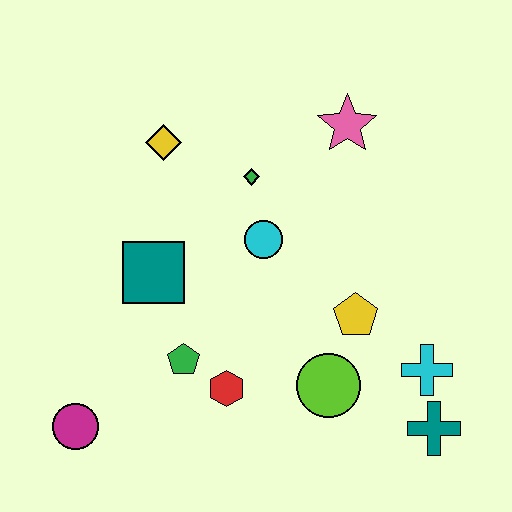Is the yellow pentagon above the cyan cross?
Yes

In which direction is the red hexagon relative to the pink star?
The red hexagon is below the pink star.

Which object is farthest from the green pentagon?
The pink star is farthest from the green pentagon.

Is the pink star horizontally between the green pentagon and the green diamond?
No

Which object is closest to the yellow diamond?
The green diamond is closest to the yellow diamond.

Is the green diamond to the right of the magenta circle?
Yes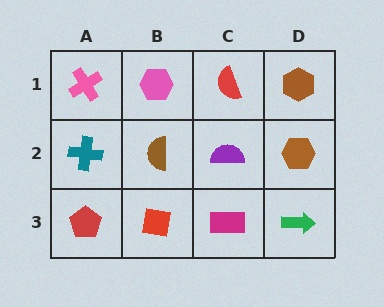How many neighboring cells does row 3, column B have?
3.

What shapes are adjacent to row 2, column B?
A pink hexagon (row 1, column B), a red square (row 3, column B), a teal cross (row 2, column A), a purple semicircle (row 2, column C).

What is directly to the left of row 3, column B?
A red pentagon.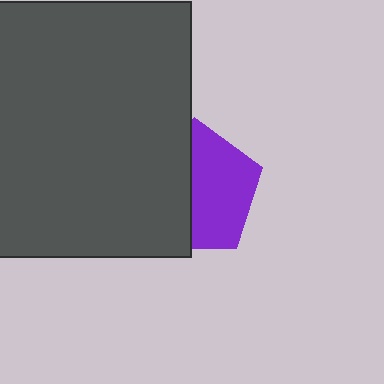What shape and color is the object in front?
The object in front is a dark gray rectangle.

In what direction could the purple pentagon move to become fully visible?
The purple pentagon could move right. That would shift it out from behind the dark gray rectangle entirely.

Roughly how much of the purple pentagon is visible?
About half of it is visible (roughly 53%).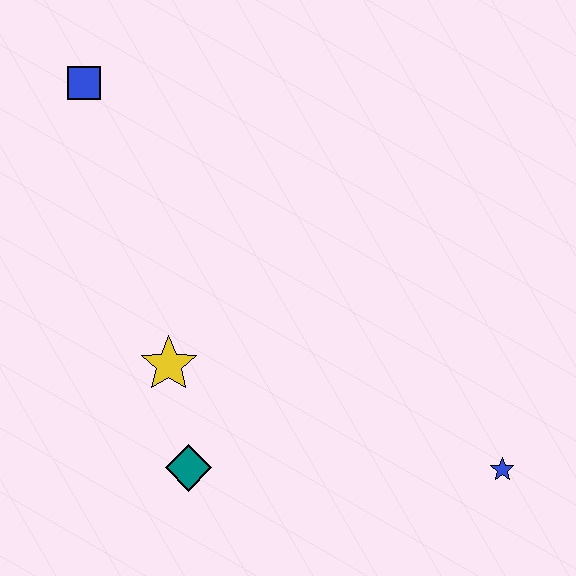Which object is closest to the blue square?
The yellow star is closest to the blue square.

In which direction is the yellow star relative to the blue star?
The yellow star is to the left of the blue star.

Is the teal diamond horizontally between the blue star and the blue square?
Yes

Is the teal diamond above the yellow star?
No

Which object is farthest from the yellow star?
The blue star is farthest from the yellow star.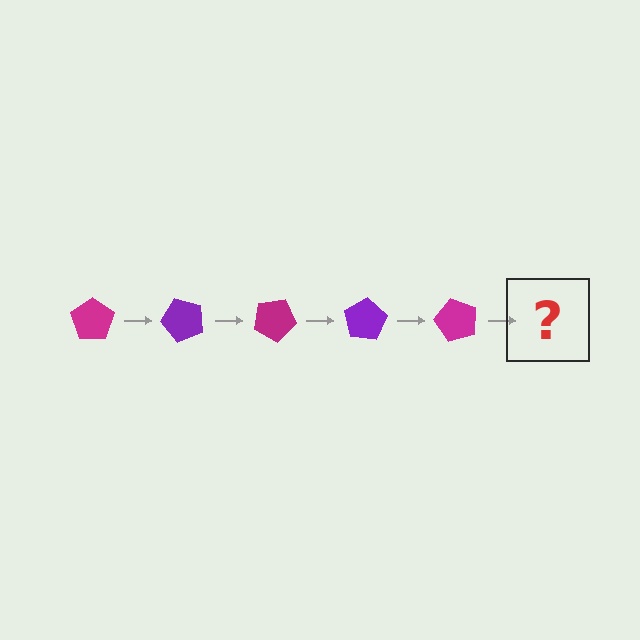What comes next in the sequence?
The next element should be a purple pentagon, rotated 250 degrees from the start.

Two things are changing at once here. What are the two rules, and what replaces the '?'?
The two rules are that it rotates 50 degrees each step and the color cycles through magenta and purple. The '?' should be a purple pentagon, rotated 250 degrees from the start.